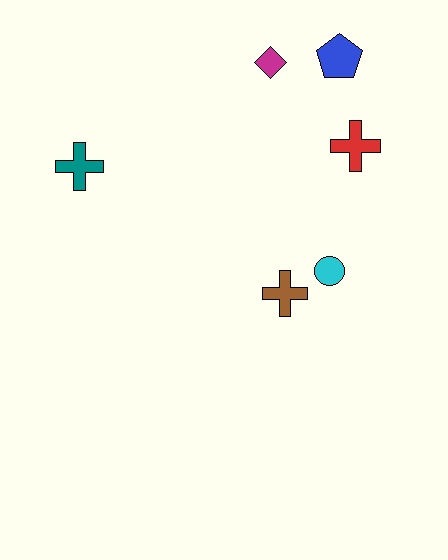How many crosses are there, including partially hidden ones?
There are 3 crosses.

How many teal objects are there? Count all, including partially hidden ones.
There is 1 teal object.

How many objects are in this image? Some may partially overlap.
There are 6 objects.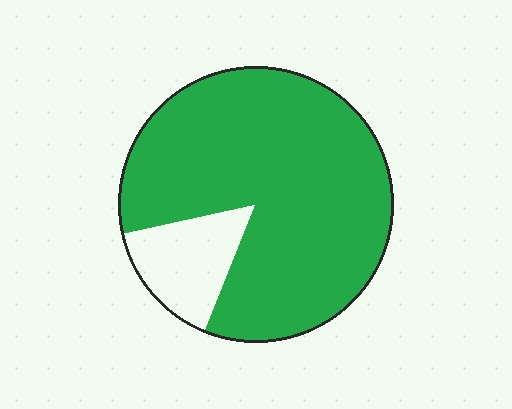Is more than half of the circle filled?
Yes.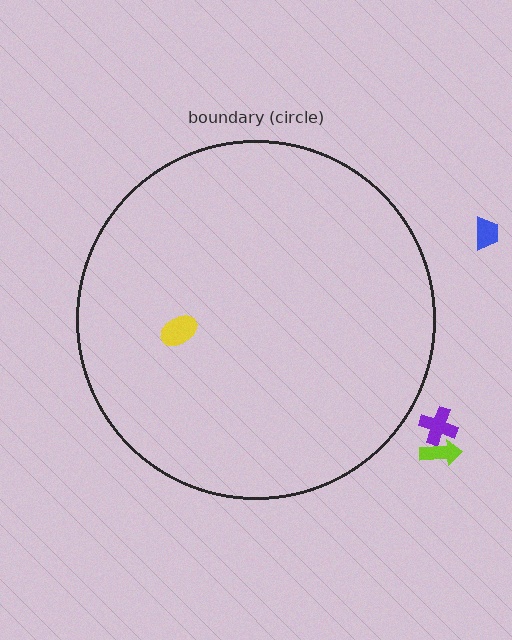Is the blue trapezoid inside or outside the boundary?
Outside.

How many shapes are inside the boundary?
1 inside, 3 outside.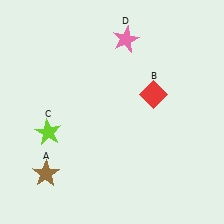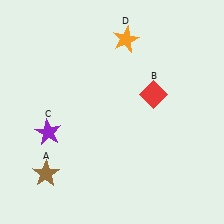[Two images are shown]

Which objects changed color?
C changed from lime to purple. D changed from pink to orange.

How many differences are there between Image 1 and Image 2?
There are 2 differences between the two images.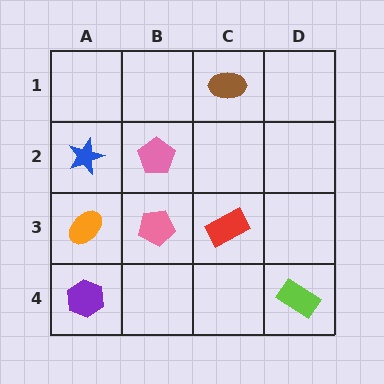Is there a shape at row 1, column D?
No, that cell is empty.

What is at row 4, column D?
A lime rectangle.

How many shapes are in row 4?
2 shapes.